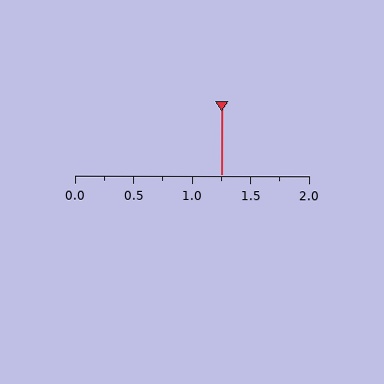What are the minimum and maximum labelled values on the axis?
The axis runs from 0.0 to 2.0.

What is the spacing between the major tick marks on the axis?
The major ticks are spaced 0.5 apart.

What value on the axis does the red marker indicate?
The marker indicates approximately 1.25.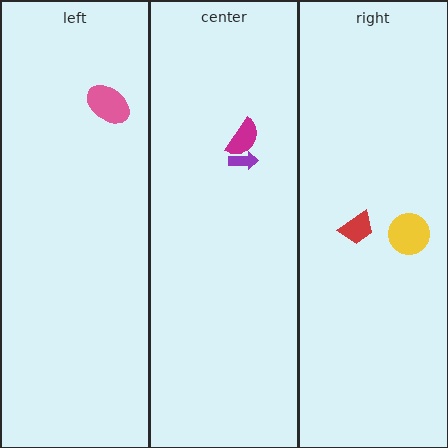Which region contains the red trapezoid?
The right region.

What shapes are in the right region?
The red trapezoid, the yellow circle.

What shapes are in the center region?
The magenta semicircle, the purple arrow.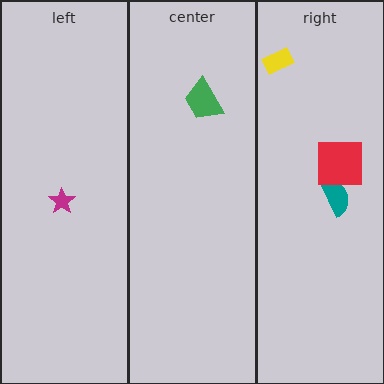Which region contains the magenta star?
The left region.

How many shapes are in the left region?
1.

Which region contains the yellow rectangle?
The right region.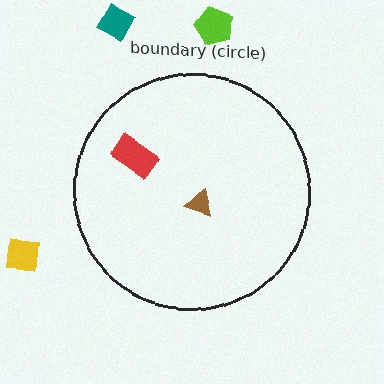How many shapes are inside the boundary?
2 inside, 3 outside.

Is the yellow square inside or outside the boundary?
Outside.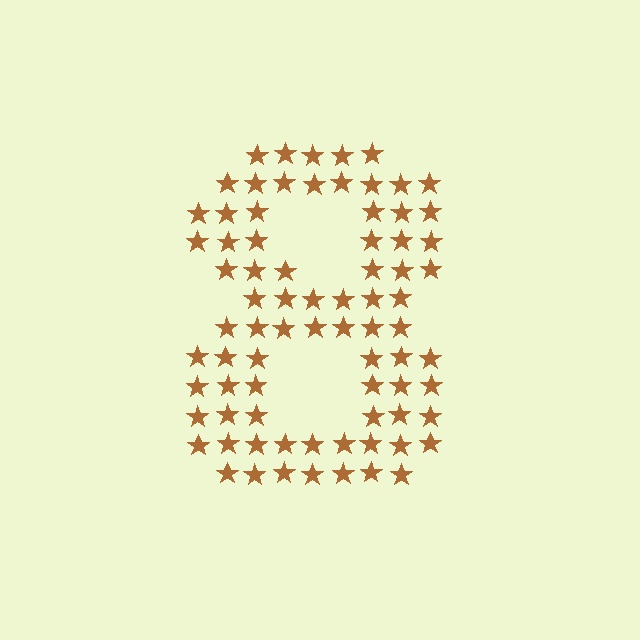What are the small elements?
The small elements are stars.